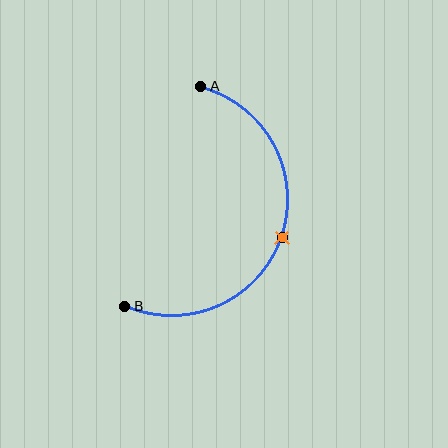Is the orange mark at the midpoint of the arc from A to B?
Yes. The orange mark lies on the arc at equal arc-length from both A and B — it is the arc midpoint.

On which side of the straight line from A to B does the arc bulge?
The arc bulges to the right of the straight line connecting A and B.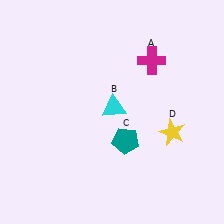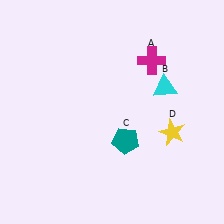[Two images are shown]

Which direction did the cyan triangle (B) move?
The cyan triangle (B) moved right.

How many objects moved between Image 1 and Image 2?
1 object moved between the two images.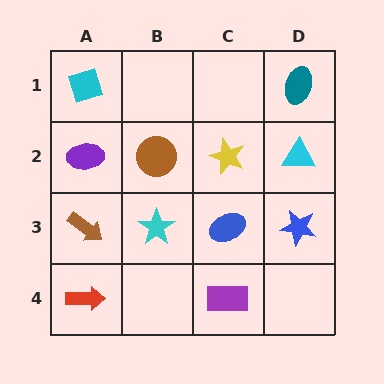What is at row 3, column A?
A brown arrow.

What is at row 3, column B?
A cyan star.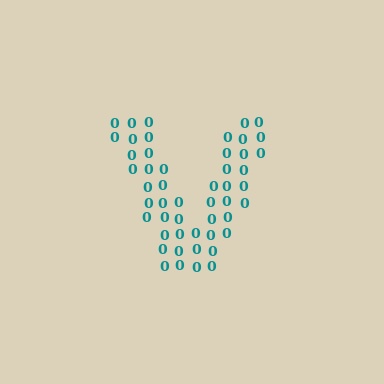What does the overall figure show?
The overall figure shows the letter V.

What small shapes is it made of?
It is made of small digit 0's.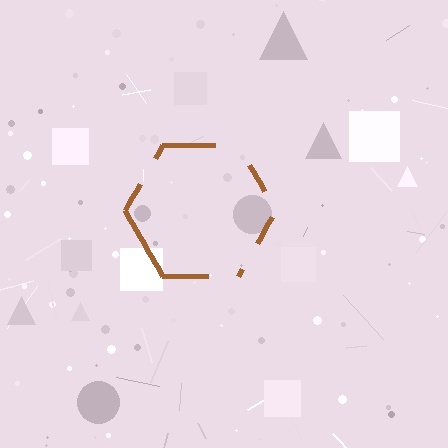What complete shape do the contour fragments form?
The contour fragments form a hexagon.